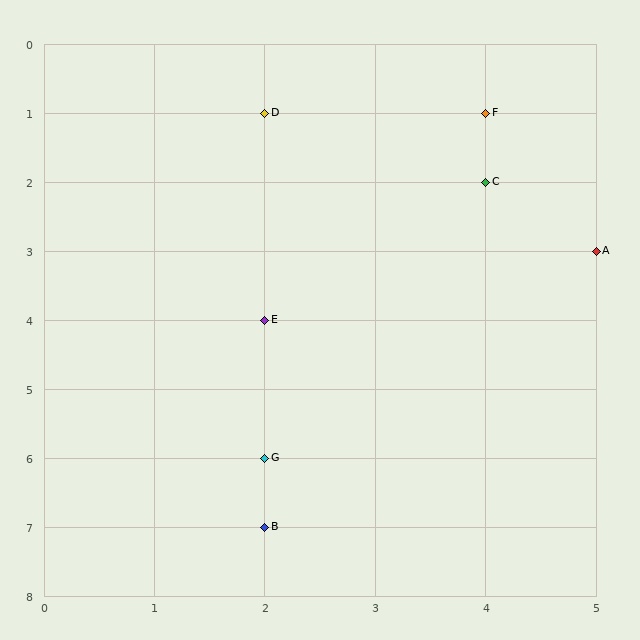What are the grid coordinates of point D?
Point D is at grid coordinates (2, 1).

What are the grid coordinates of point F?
Point F is at grid coordinates (4, 1).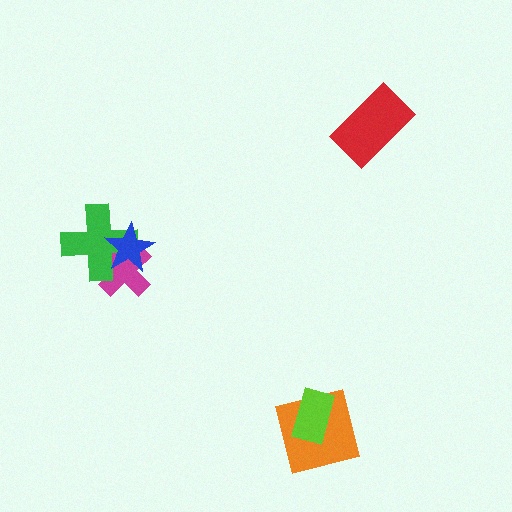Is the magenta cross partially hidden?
Yes, it is partially covered by another shape.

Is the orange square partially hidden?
Yes, it is partially covered by another shape.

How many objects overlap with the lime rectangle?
1 object overlaps with the lime rectangle.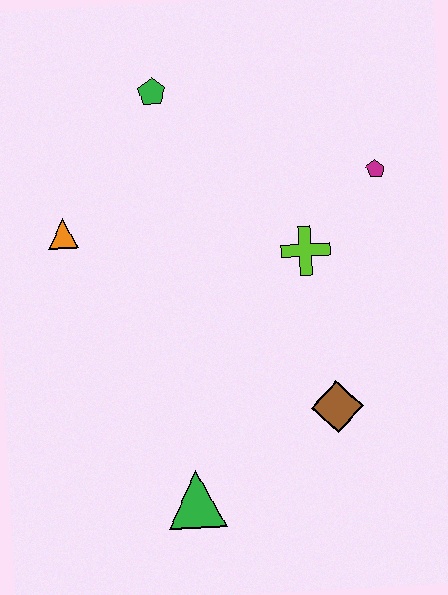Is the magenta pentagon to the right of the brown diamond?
Yes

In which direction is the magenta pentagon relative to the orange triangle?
The magenta pentagon is to the right of the orange triangle.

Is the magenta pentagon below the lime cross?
No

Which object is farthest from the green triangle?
The green pentagon is farthest from the green triangle.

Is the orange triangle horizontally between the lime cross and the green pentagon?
No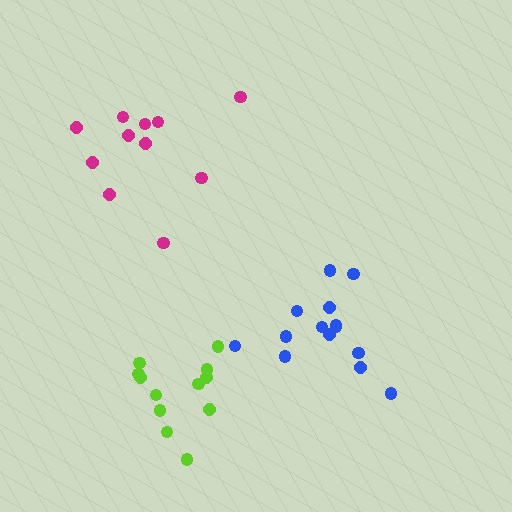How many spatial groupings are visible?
There are 3 spatial groupings.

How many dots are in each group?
Group 1: 14 dots, Group 2: 12 dots, Group 3: 11 dots (37 total).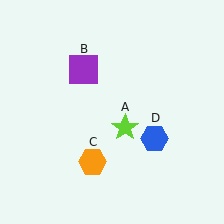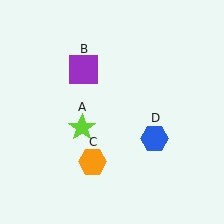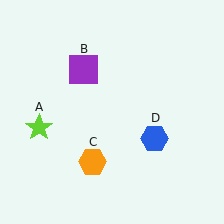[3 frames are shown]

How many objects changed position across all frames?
1 object changed position: lime star (object A).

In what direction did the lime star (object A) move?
The lime star (object A) moved left.